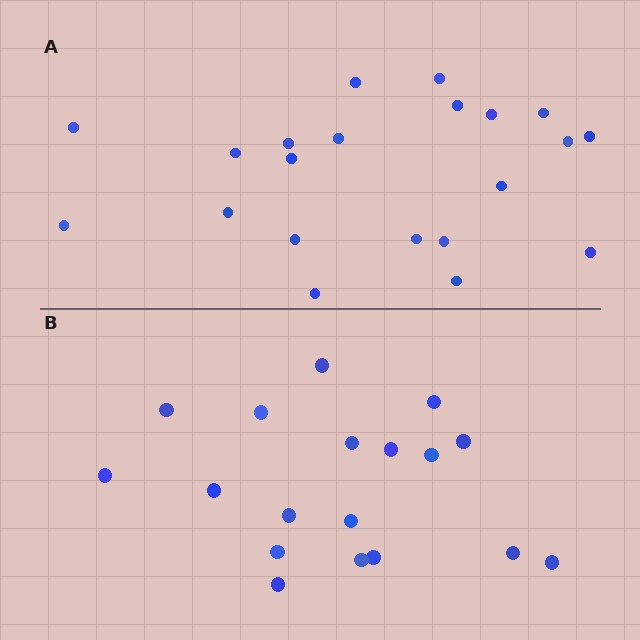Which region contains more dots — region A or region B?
Region A (the top region) has more dots.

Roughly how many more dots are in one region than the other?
Region A has just a few more — roughly 2 or 3 more dots than region B.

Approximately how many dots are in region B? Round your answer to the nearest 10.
About 20 dots. (The exact count is 18, which rounds to 20.)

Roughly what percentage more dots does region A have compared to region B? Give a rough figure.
About 15% more.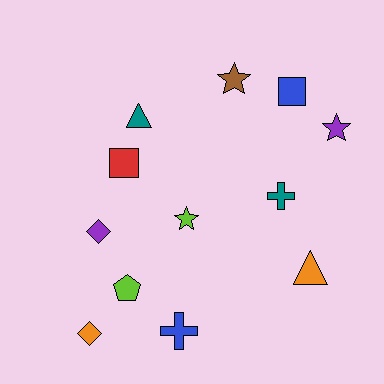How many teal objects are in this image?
There are 2 teal objects.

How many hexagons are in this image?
There are no hexagons.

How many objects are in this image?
There are 12 objects.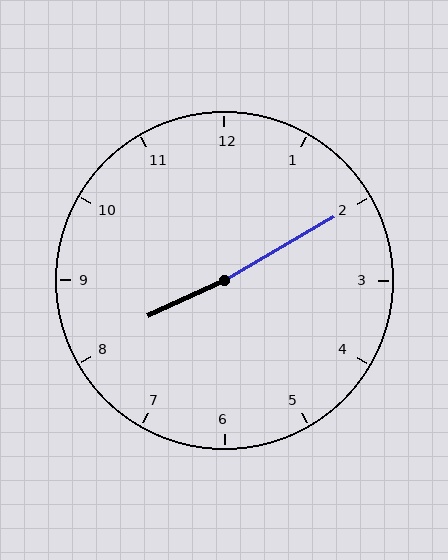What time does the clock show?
8:10.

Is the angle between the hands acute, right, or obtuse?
It is obtuse.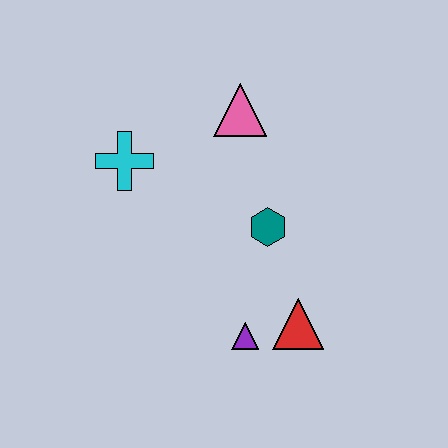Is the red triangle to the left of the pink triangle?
No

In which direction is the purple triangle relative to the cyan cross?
The purple triangle is below the cyan cross.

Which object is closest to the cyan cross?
The pink triangle is closest to the cyan cross.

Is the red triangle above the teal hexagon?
No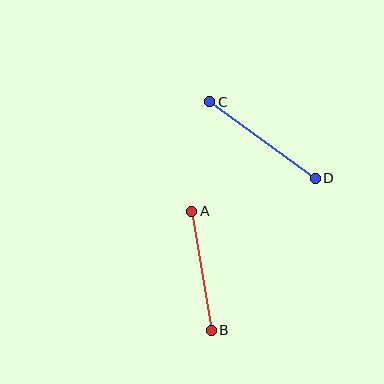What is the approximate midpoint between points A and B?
The midpoint is at approximately (201, 271) pixels.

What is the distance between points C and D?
The distance is approximately 131 pixels.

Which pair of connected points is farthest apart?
Points C and D are farthest apart.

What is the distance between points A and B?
The distance is approximately 121 pixels.